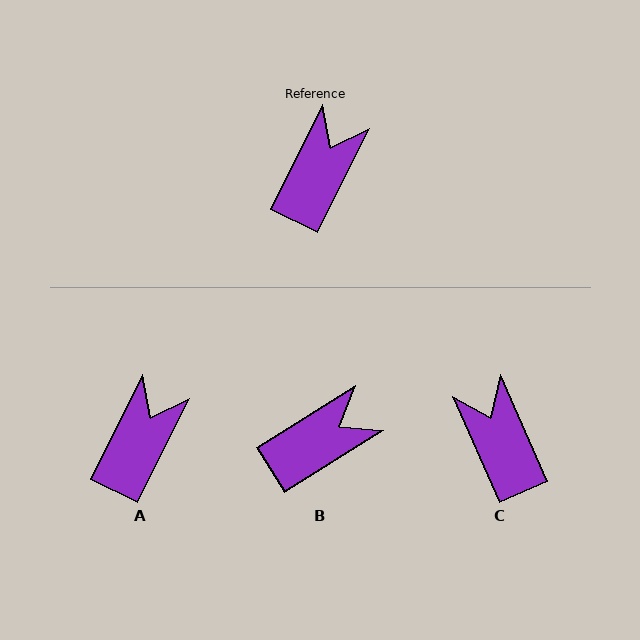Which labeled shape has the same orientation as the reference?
A.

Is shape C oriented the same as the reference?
No, it is off by about 51 degrees.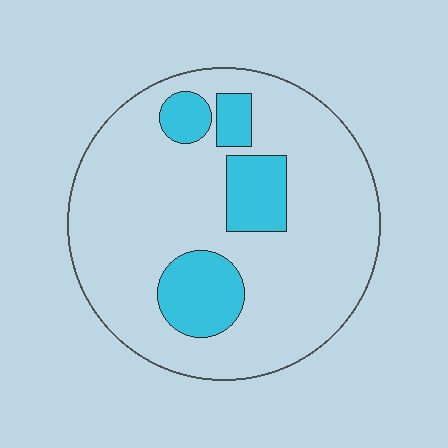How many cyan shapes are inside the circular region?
4.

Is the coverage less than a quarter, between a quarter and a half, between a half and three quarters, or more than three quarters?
Less than a quarter.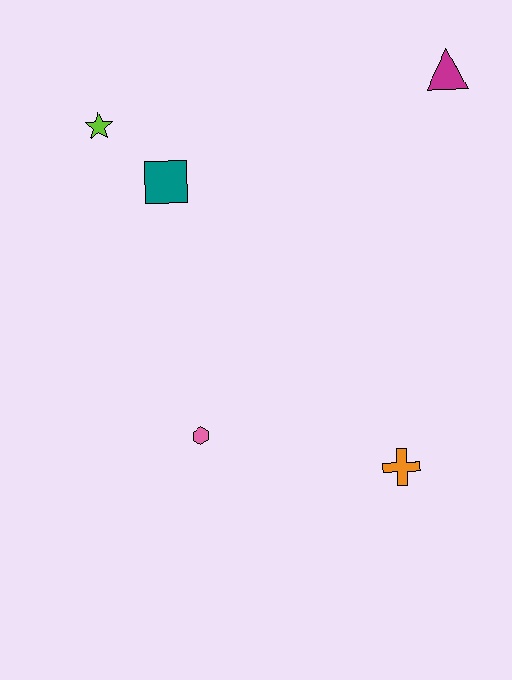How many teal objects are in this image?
There is 1 teal object.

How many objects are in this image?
There are 5 objects.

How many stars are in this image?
There is 1 star.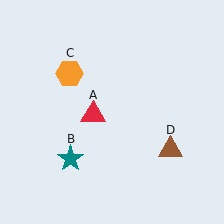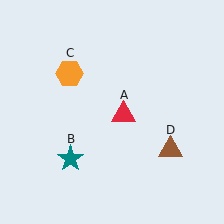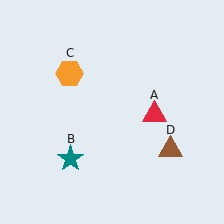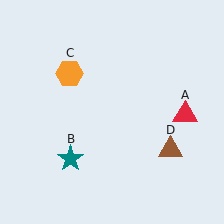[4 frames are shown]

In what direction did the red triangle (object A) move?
The red triangle (object A) moved right.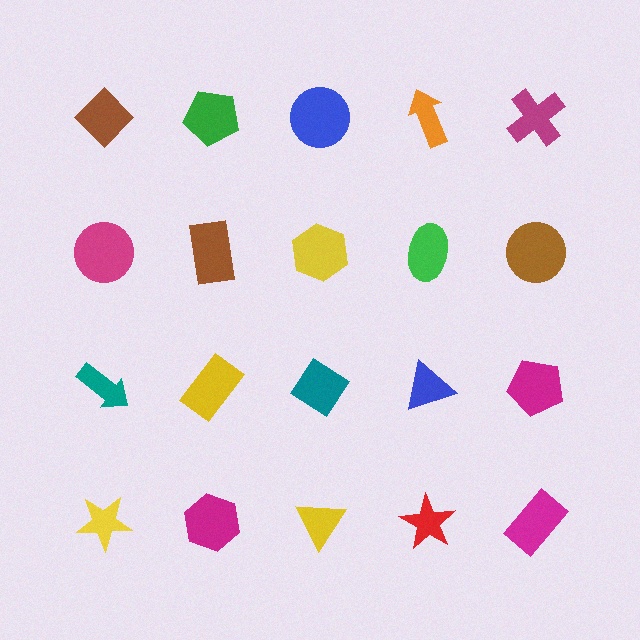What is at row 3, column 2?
A yellow rectangle.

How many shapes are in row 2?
5 shapes.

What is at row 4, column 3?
A yellow triangle.